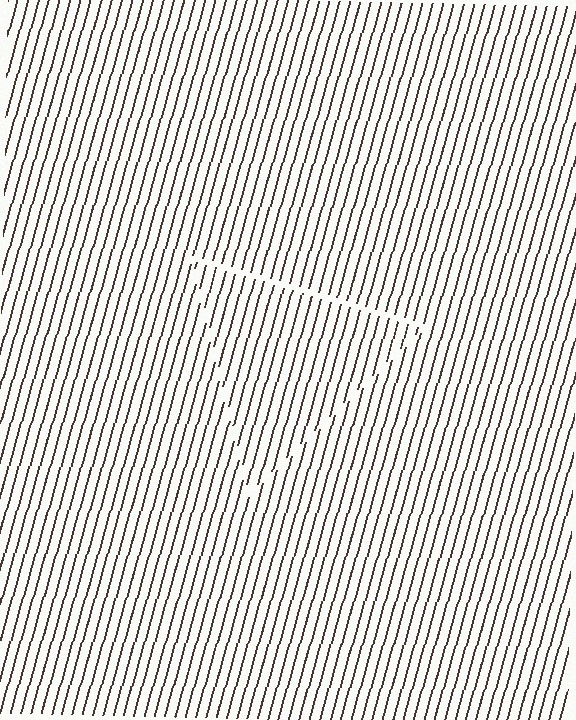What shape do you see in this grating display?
An illusory triangle. The interior of the shape contains the same grating, shifted by half a period — the contour is defined by the phase discontinuity where line-ends from the inner and outer gratings abut.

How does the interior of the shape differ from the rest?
The interior of the shape contains the same grating, shifted by half a period — the contour is defined by the phase discontinuity where line-ends from the inner and outer gratings abut.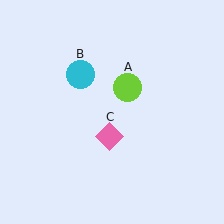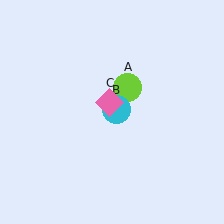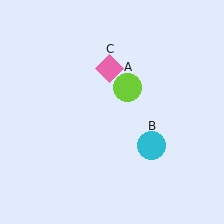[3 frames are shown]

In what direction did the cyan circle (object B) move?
The cyan circle (object B) moved down and to the right.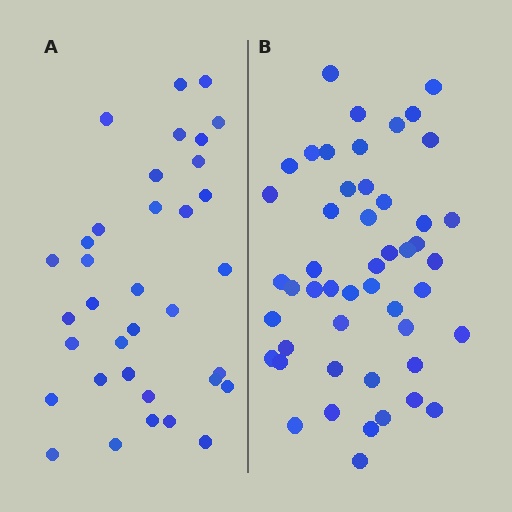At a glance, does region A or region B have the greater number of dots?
Region B (the right region) has more dots.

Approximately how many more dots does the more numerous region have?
Region B has approximately 15 more dots than region A.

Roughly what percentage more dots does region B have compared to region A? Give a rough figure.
About 40% more.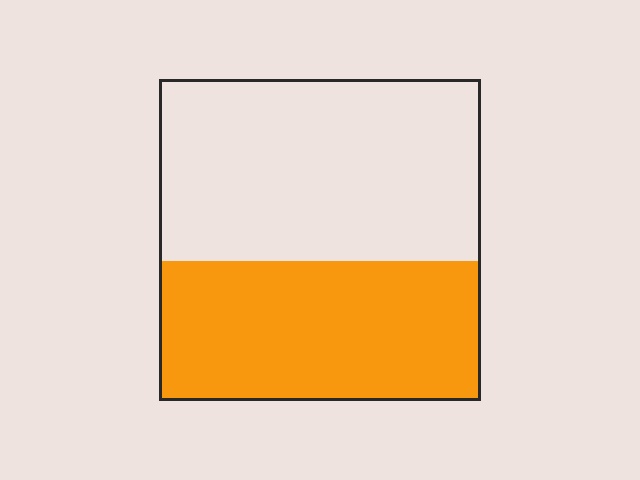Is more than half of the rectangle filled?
No.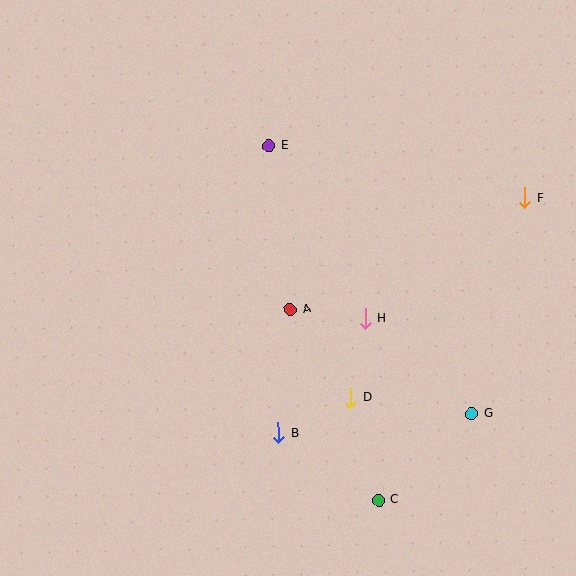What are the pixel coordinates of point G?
Point G is at (472, 414).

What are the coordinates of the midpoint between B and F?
The midpoint between B and F is at (401, 315).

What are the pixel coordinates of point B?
Point B is at (278, 433).